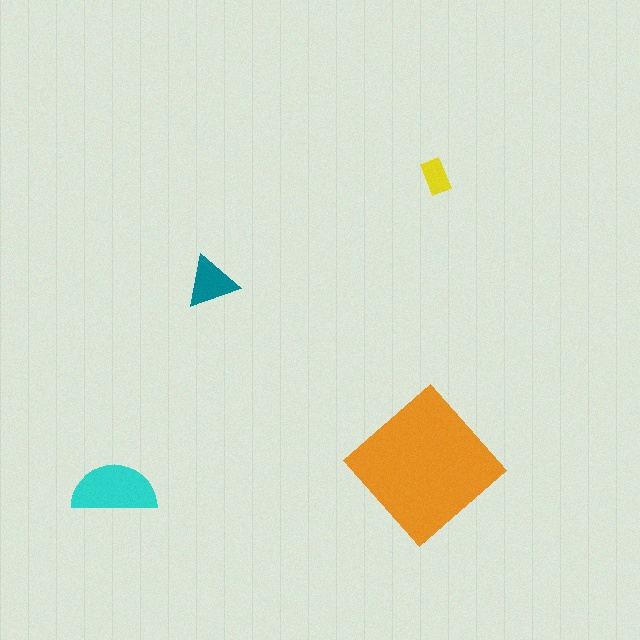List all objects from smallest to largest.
The yellow rectangle, the teal triangle, the cyan semicircle, the orange diamond.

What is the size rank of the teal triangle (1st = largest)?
3rd.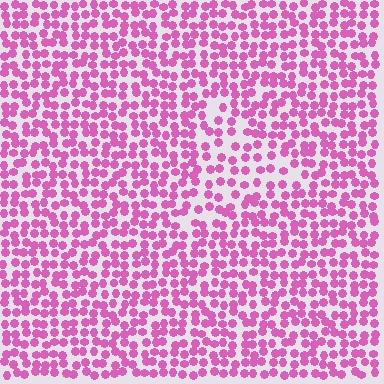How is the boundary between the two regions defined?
The boundary is defined by a change in element density (approximately 1.6x ratio). All elements are the same color, size, and shape.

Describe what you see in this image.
The image contains small pink elements arranged at two different densities. A triangle-shaped region is visible where the elements are less densely packed than the surrounding area.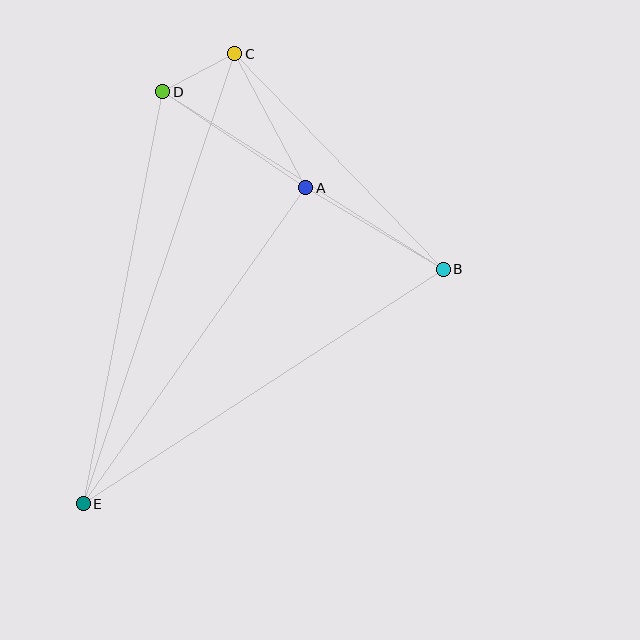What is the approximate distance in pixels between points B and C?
The distance between B and C is approximately 300 pixels.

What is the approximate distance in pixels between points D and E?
The distance between D and E is approximately 420 pixels.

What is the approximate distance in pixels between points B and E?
The distance between B and E is approximately 430 pixels.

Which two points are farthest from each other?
Points C and E are farthest from each other.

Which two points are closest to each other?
Points C and D are closest to each other.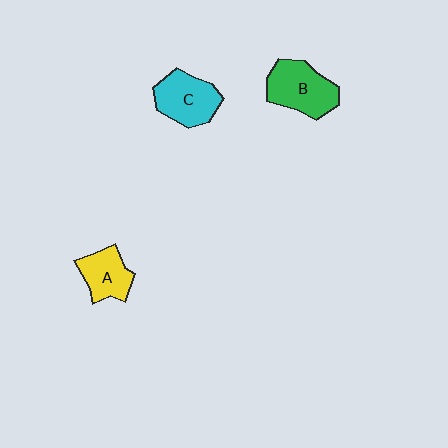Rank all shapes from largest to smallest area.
From largest to smallest: B (green), C (cyan), A (yellow).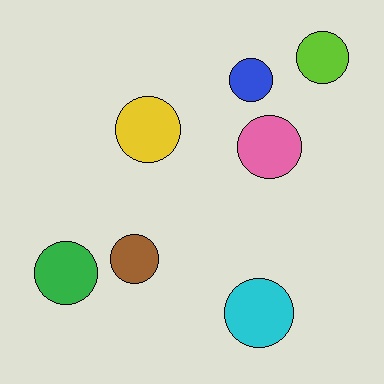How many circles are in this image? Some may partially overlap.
There are 7 circles.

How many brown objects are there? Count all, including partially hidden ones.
There is 1 brown object.